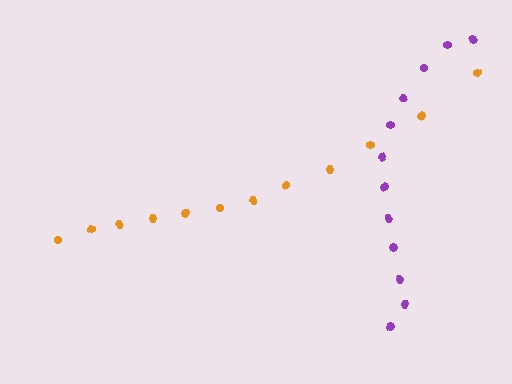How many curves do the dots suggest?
There are 2 distinct paths.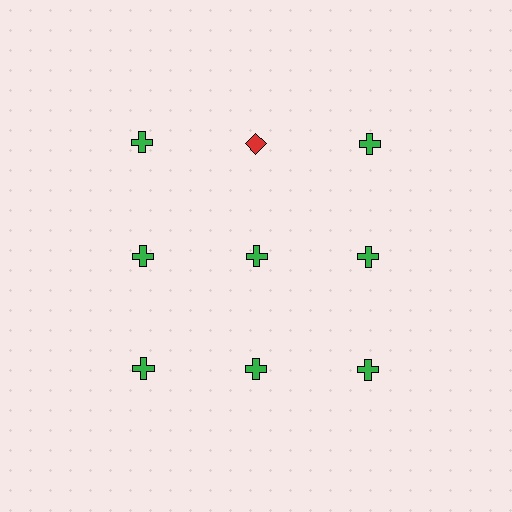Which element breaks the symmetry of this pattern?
The red diamond in the top row, second from left column breaks the symmetry. All other shapes are green crosses.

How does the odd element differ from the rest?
It differs in both color (red instead of green) and shape (diamond instead of cross).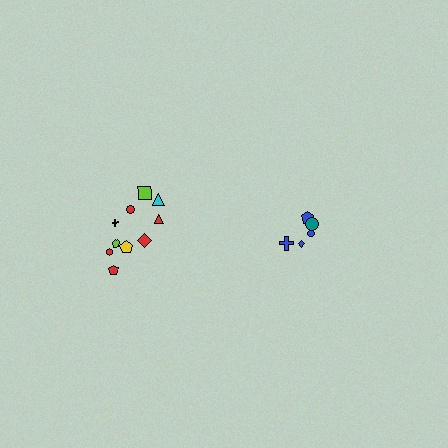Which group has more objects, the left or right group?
The left group.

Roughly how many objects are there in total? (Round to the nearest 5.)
Roughly 15 objects in total.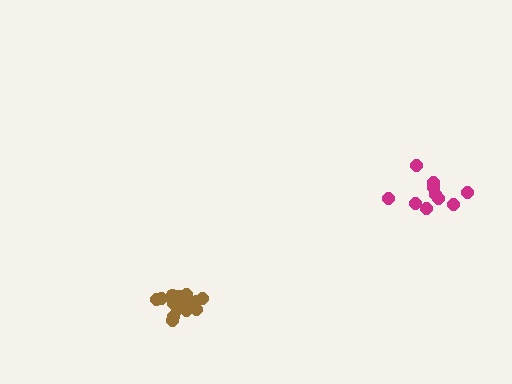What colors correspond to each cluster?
The clusters are colored: brown, magenta.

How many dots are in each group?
Group 1: 16 dots, Group 2: 10 dots (26 total).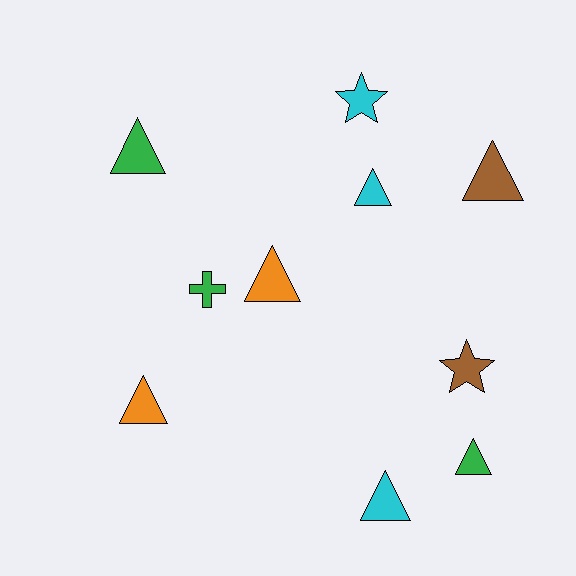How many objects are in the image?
There are 10 objects.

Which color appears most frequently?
Green, with 3 objects.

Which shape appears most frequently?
Triangle, with 7 objects.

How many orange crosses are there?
There are no orange crosses.